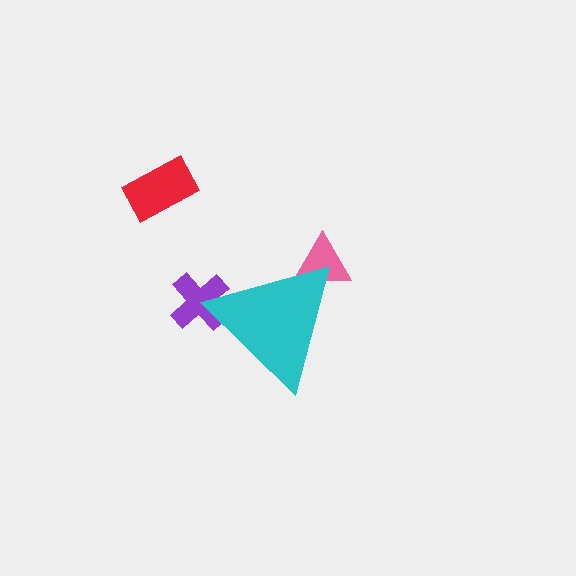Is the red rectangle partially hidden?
No, the red rectangle is fully visible.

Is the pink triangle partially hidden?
Yes, the pink triangle is partially hidden behind the cyan triangle.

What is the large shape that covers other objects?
A cyan triangle.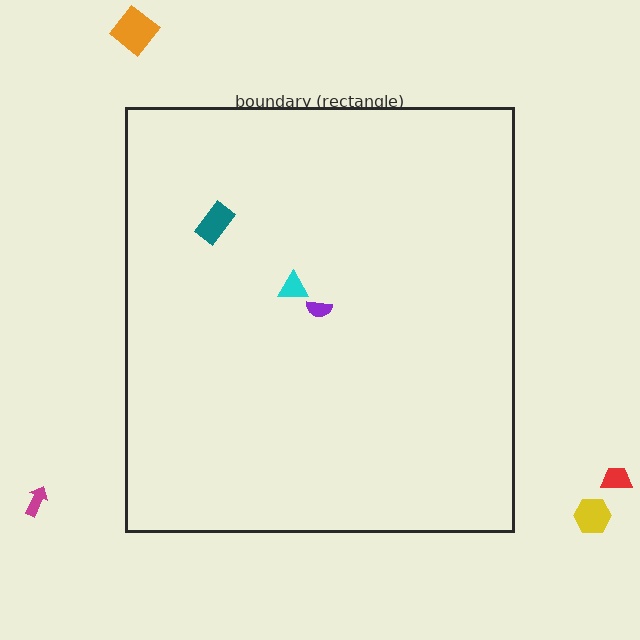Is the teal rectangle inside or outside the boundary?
Inside.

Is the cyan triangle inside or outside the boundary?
Inside.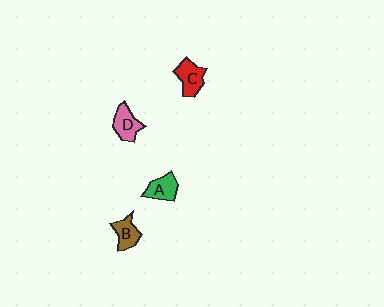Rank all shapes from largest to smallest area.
From largest to smallest: C (red), D (pink), A (green), B (brown).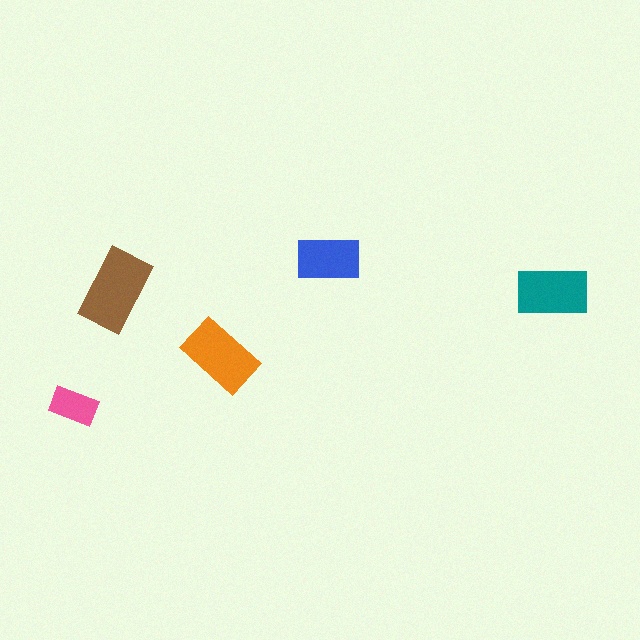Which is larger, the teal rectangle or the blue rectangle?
The teal one.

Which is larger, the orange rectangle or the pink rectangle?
The orange one.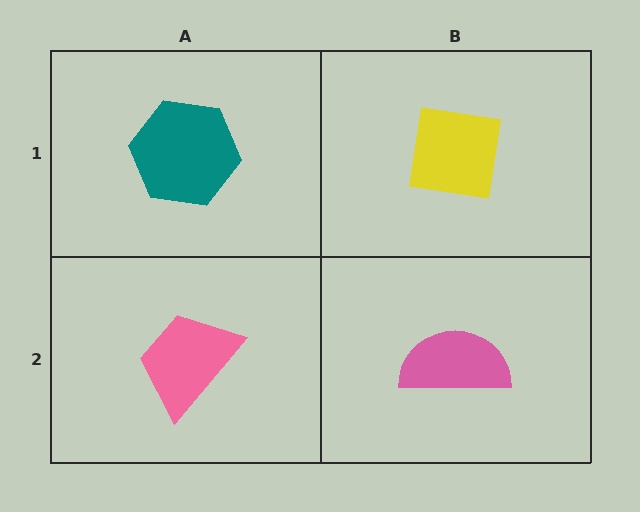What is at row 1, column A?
A teal hexagon.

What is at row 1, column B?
A yellow square.